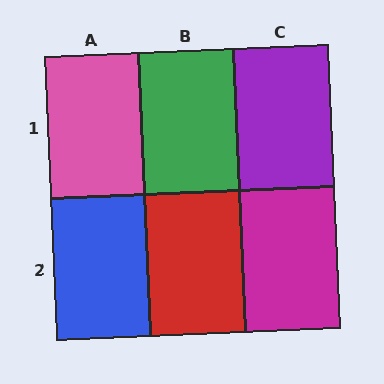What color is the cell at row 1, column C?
Purple.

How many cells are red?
1 cell is red.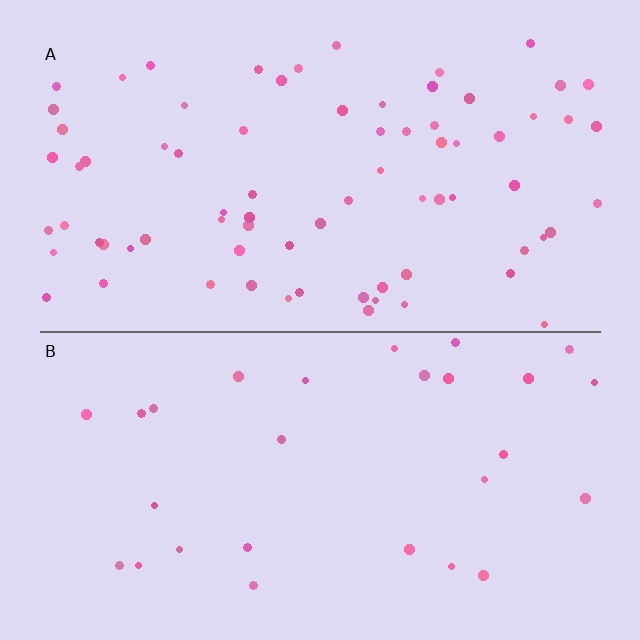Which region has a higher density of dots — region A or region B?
A (the top).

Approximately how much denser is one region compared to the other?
Approximately 2.6× — region A over region B.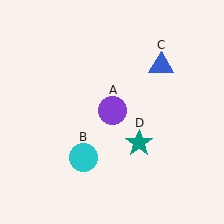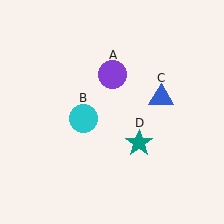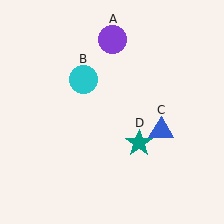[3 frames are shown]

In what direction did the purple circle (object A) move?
The purple circle (object A) moved up.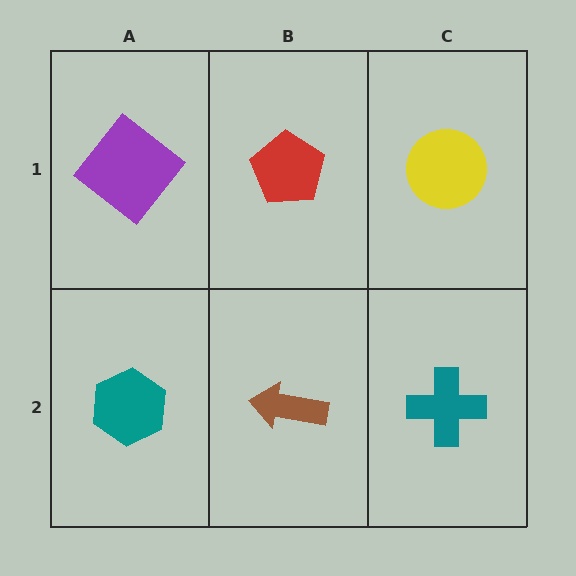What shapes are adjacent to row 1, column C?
A teal cross (row 2, column C), a red pentagon (row 1, column B).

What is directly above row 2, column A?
A purple diamond.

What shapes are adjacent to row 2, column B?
A red pentagon (row 1, column B), a teal hexagon (row 2, column A), a teal cross (row 2, column C).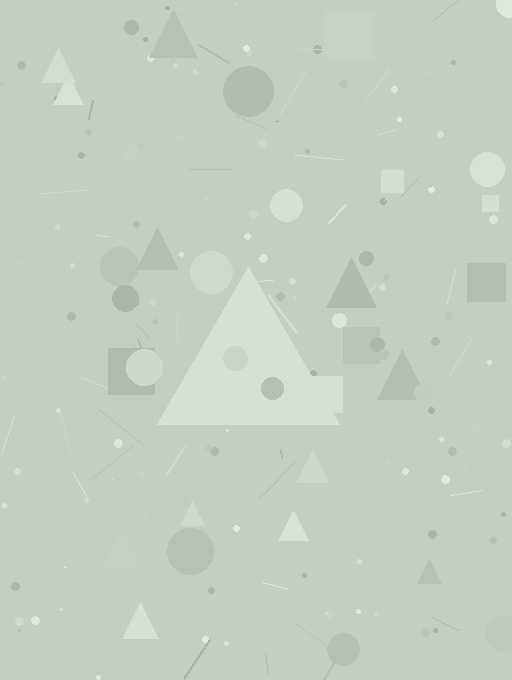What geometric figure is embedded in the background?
A triangle is embedded in the background.